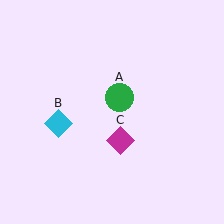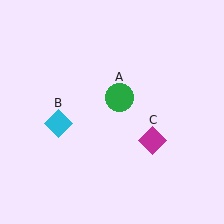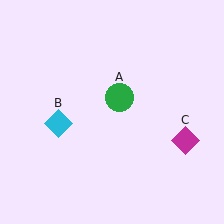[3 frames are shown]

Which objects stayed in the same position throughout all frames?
Green circle (object A) and cyan diamond (object B) remained stationary.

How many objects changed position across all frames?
1 object changed position: magenta diamond (object C).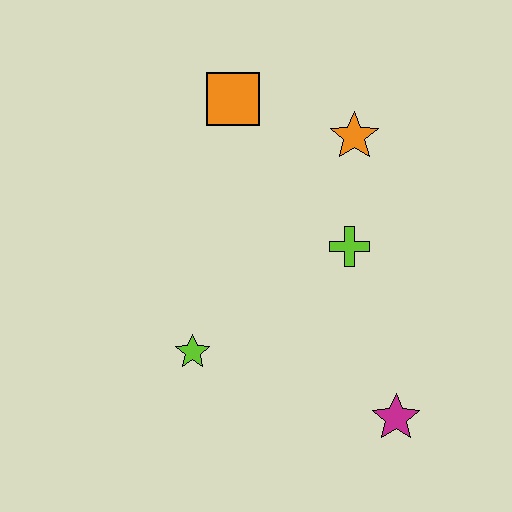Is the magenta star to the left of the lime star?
No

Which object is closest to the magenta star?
The lime cross is closest to the magenta star.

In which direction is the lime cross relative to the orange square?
The lime cross is below the orange square.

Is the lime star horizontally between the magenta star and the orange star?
No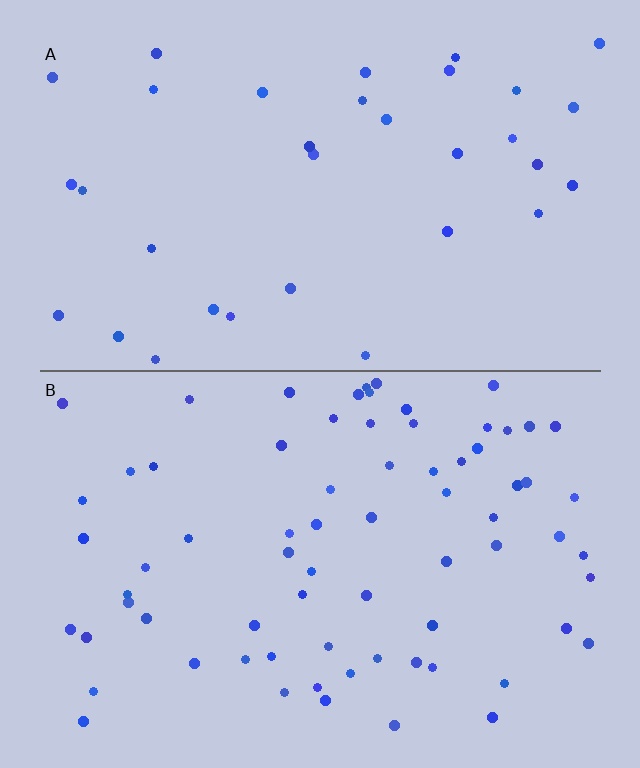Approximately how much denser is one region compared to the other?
Approximately 2.2× — region B over region A.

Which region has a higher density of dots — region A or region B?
B (the bottom).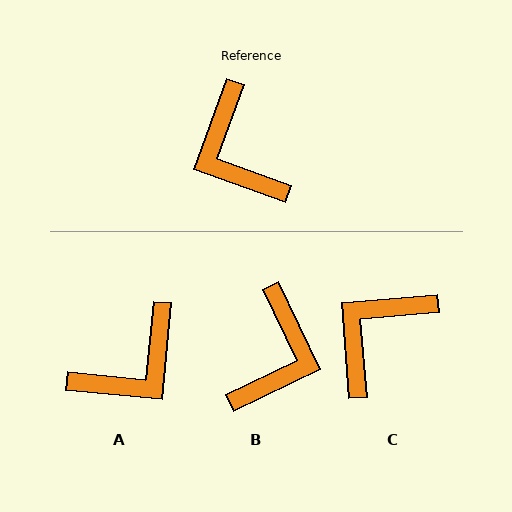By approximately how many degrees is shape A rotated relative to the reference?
Approximately 104 degrees counter-clockwise.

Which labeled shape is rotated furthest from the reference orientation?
B, about 135 degrees away.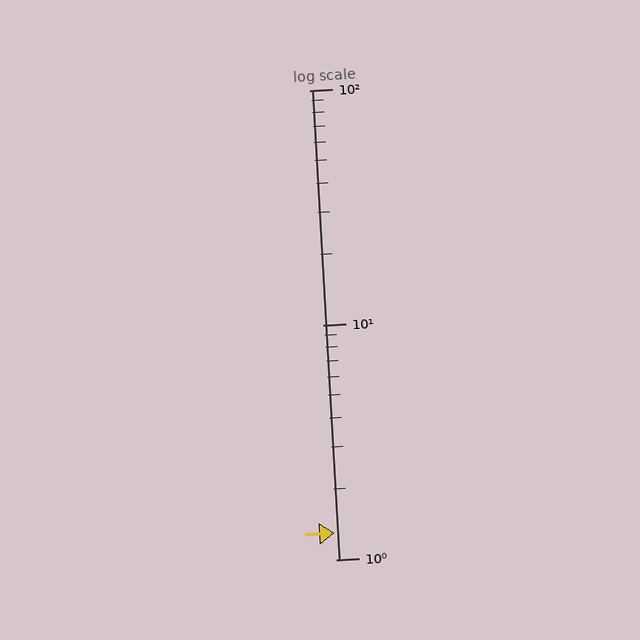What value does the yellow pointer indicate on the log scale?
The pointer indicates approximately 1.3.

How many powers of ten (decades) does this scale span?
The scale spans 2 decades, from 1 to 100.